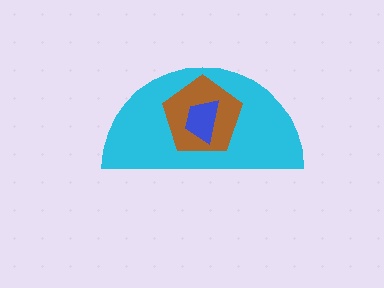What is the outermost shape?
The cyan semicircle.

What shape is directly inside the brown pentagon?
The blue trapezoid.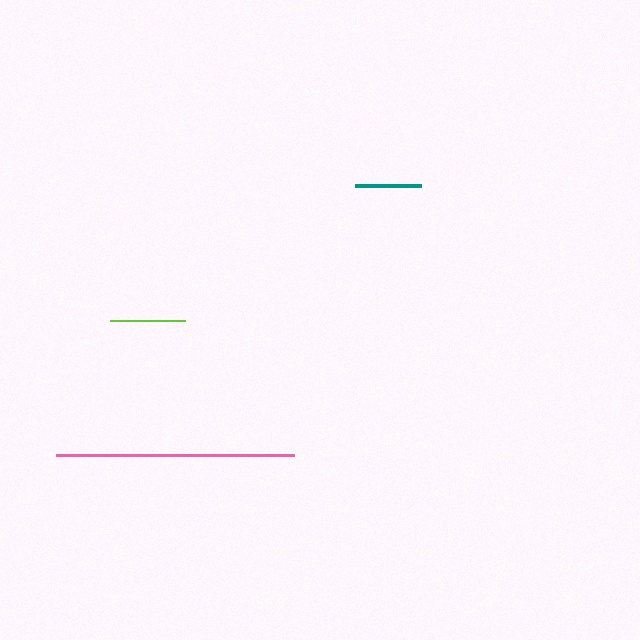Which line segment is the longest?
The pink line is the longest at approximately 238 pixels.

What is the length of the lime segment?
The lime segment is approximately 75 pixels long.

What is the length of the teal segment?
The teal segment is approximately 65 pixels long.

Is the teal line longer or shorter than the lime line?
The lime line is longer than the teal line.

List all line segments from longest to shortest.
From longest to shortest: pink, lime, teal.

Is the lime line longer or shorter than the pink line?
The pink line is longer than the lime line.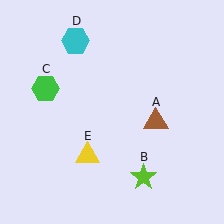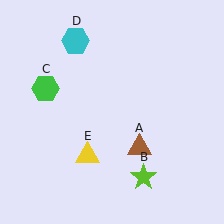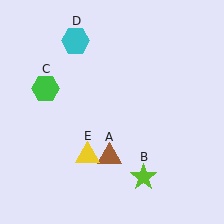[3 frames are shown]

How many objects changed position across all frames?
1 object changed position: brown triangle (object A).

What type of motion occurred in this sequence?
The brown triangle (object A) rotated clockwise around the center of the scene.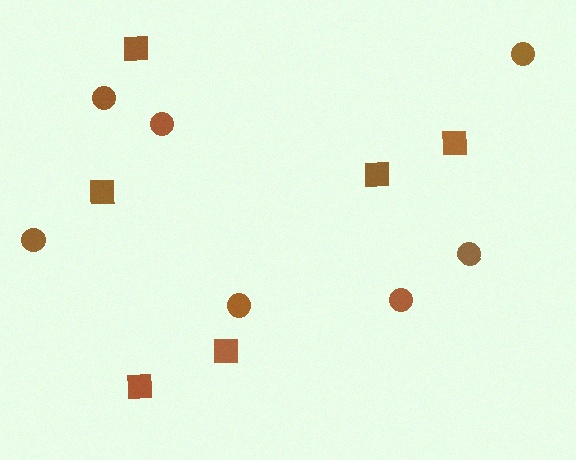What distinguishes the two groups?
There are 2 groups: one group of circles (7) and one group of squares (6).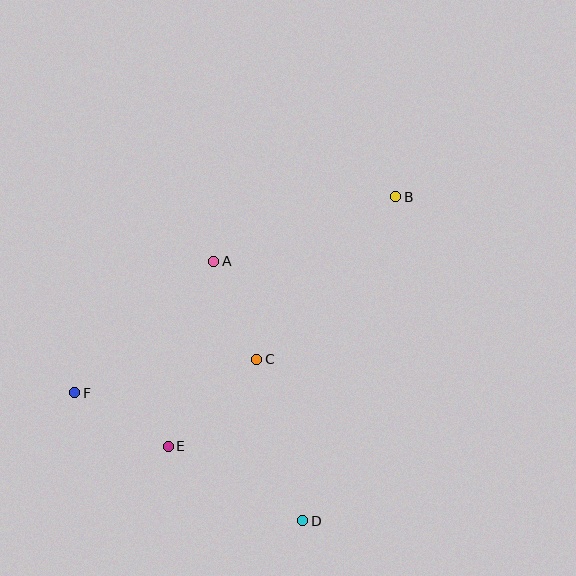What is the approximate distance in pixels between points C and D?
The distance between C and D is approximately 168 pixels.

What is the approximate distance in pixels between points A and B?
The distance between A and B is approximately 193 pixels.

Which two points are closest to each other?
Points A and C are closest to each other.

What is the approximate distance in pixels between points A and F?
The distance between A and F is approximately 192 pixels.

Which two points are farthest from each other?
Points B and F are farthest from each other.